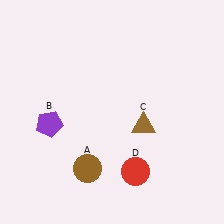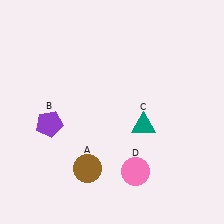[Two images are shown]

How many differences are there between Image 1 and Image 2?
There are 2 differences between the two images.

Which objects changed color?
C changed from brown to teal. D changed from red to pink.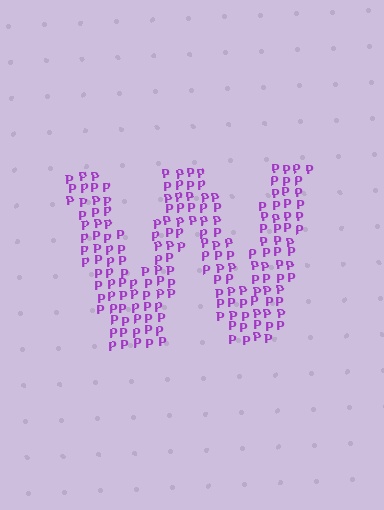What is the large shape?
The large shape is the letter W.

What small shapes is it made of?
It is made of small letter P's.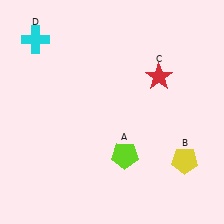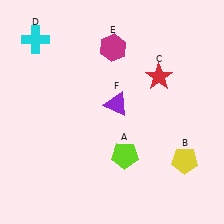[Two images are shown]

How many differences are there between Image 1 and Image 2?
There are 2 differences between the two images.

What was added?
A magenta hexagon (E), a purple triangle (F) were added in Image 2.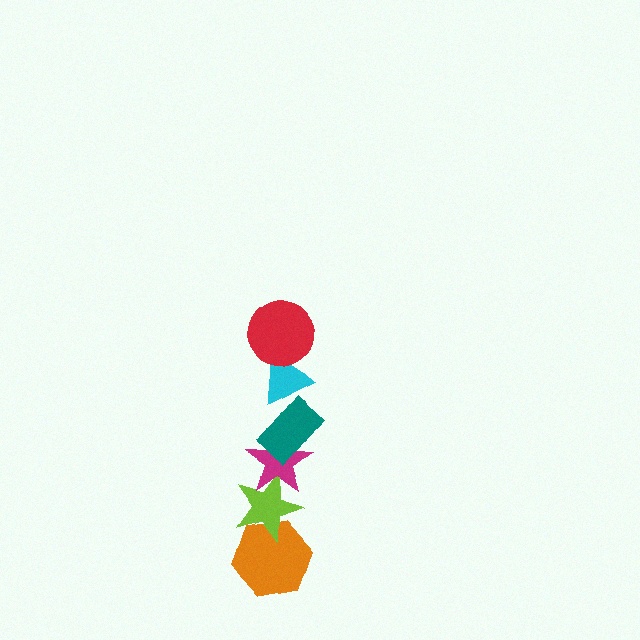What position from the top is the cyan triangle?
The cyan triangle is 2nd from the top.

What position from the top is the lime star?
The lime star is 5th from the top.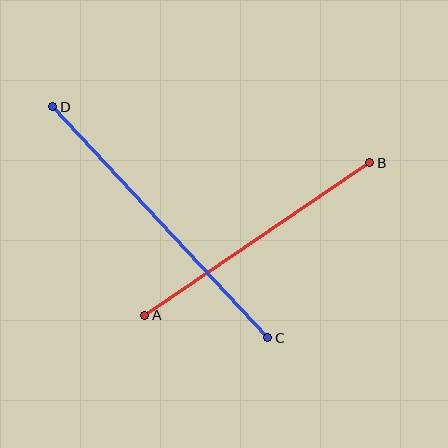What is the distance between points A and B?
The distance is approximately 272 pixels.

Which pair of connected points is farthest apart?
Points C and D are farthest apart.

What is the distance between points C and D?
The distance is approximately 316 pixels.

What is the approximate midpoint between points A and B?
The midpoint is at approximately (257, 239) pixels.